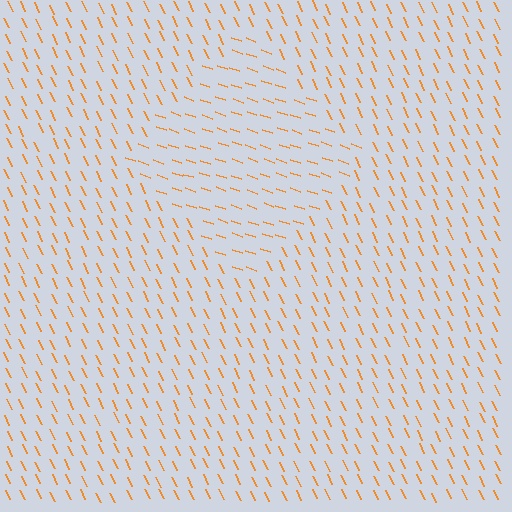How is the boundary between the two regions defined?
The boundary is defined purely by a change in line orientation (approximately 45 degrees difference). All lines are the same color and thickness.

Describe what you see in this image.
The image is filled with small orange line segments. A diamond region in the image has lines oriented differently from the surrounding lines, creating a visible texture boundary.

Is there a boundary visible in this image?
Yes, there is a texture boundary formed by a change in line orientation.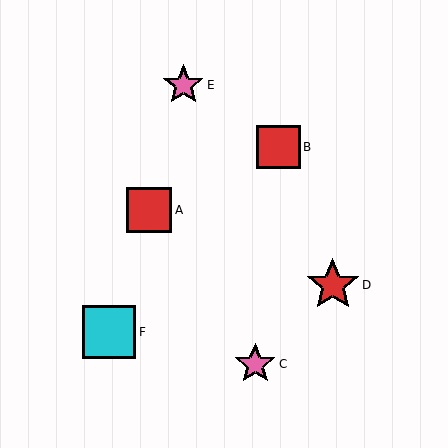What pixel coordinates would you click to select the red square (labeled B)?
Click at (279, 147) to select the red square B.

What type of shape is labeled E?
Shape E is a pink star.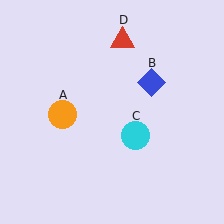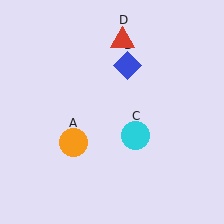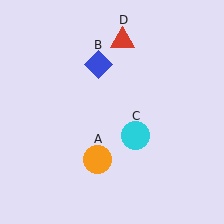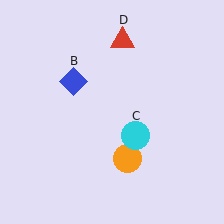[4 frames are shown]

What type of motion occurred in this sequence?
The orange circle (object A), blue diamond (object B) rotated counterclockwise around the center of the scene.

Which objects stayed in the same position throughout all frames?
Cyan circle (object C) and red triangle (object D) remained stationary.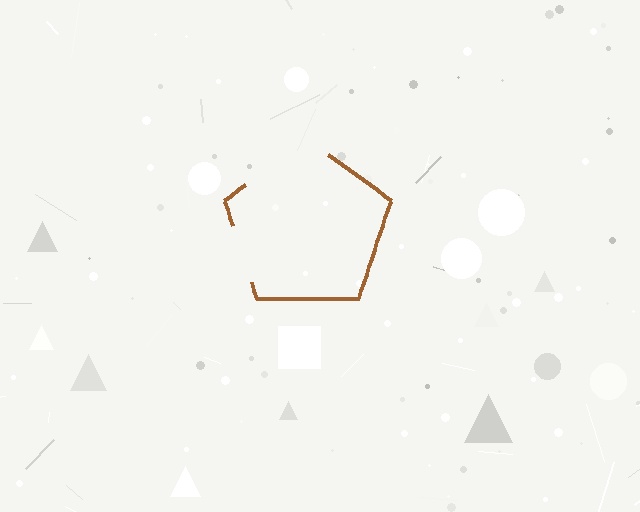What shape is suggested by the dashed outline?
The dashed outline suggests a pentagon.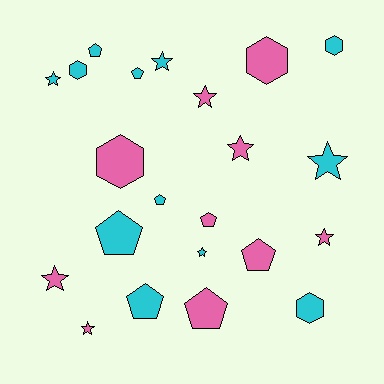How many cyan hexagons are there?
There are 3 cyan hexagons.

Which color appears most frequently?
Cyan, with 12 objects.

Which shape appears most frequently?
Star, with 9 objects.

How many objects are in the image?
There are 22 objects.